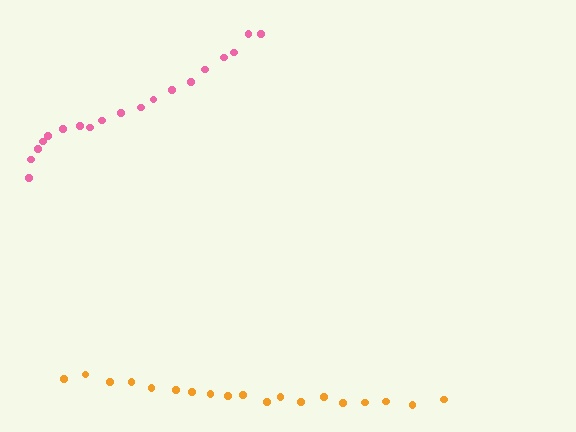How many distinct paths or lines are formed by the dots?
There are 2 distinct paths.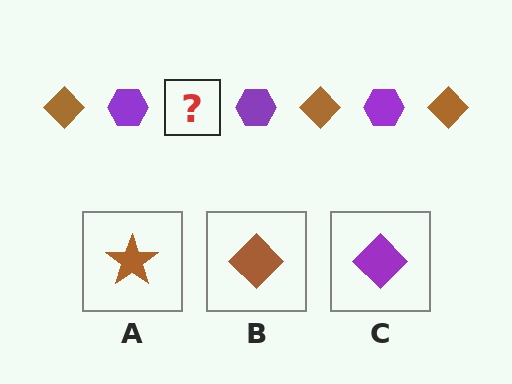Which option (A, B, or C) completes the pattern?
B.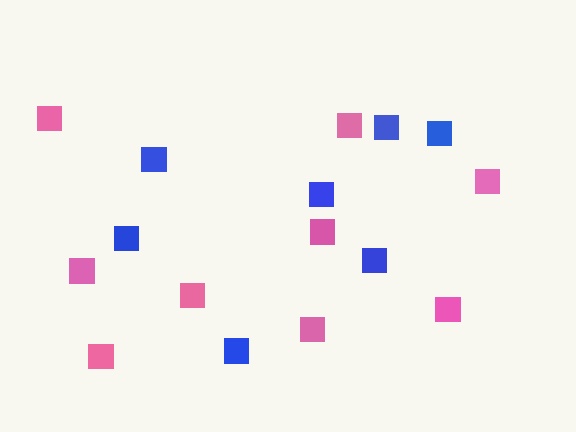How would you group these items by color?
There are 2 groups: one group of blue squares (7) and one group of pink squares (9).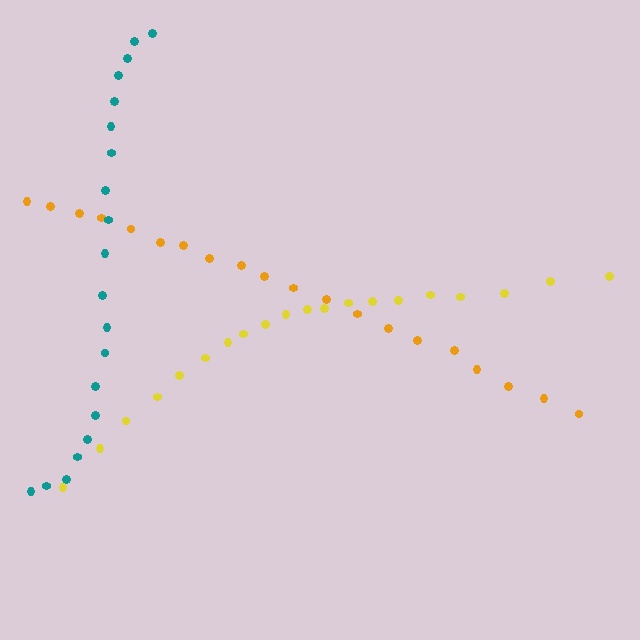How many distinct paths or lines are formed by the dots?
There are 3 distinct paths.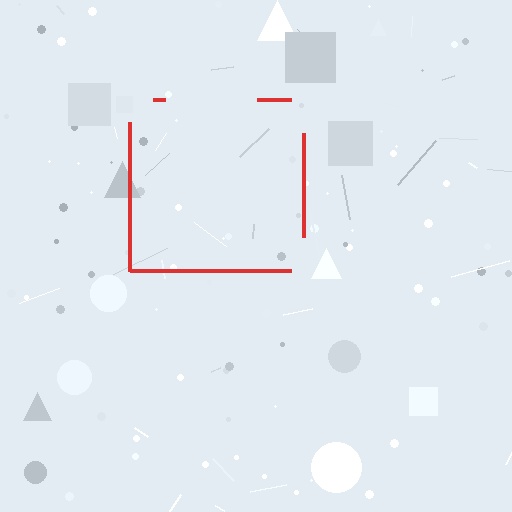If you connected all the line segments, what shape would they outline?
They would outline a square.